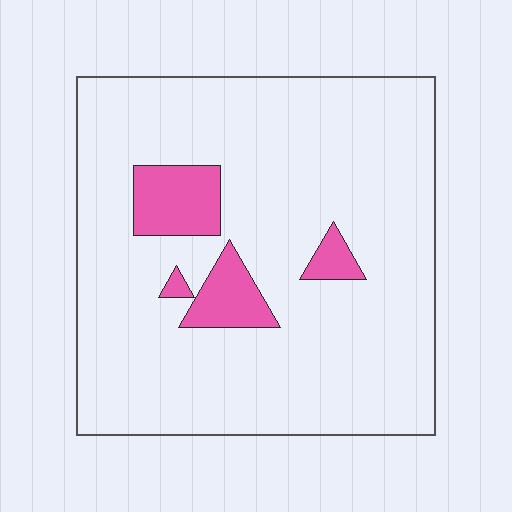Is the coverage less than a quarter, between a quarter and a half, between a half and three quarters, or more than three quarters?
Less than a quarter.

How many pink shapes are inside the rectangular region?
4.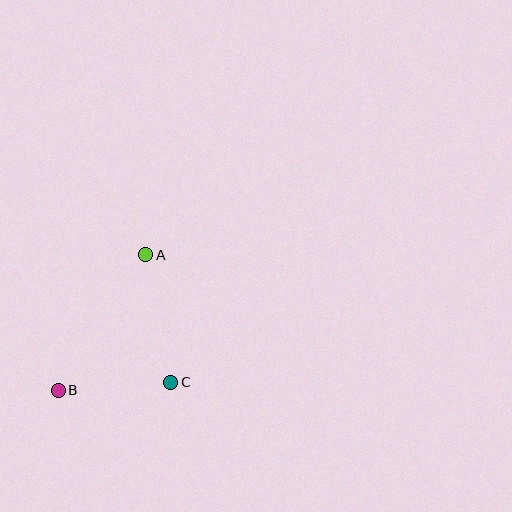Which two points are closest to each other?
Points B and C are closest to each other.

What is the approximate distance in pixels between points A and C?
The distance between A and C is approximately 130 pixels.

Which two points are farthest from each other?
Points A and B are farthest from each other.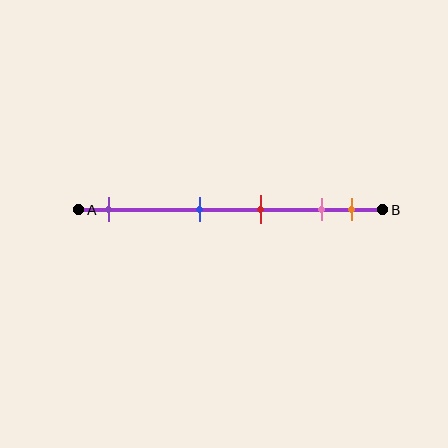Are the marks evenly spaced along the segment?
No, the marks are not evenly spaced.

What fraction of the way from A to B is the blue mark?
The blue mark is approximately 40% (0.4) of the way from A to B.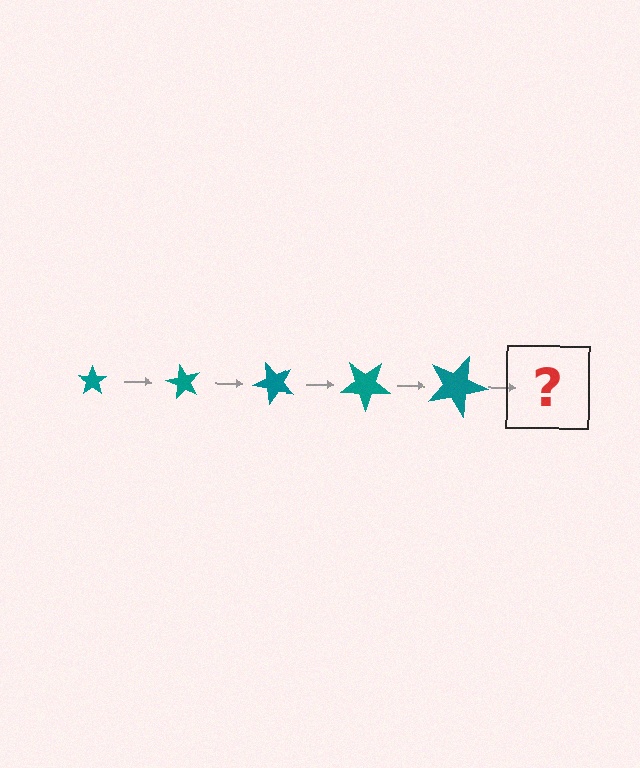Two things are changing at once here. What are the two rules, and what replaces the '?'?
The two rules are that the star grows larger each step and it rotates 60 degrees each step. The '?' should be a star, larger than the previous one and rotated 300 degrees from the start.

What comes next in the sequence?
The next element should be a star, larger than the previous one and rotated 300 degrees from the start.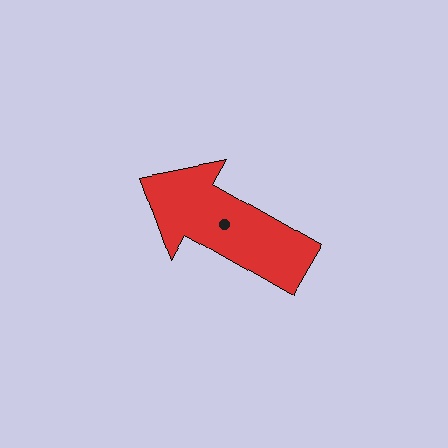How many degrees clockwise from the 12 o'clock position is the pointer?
Approximately 300 degrees.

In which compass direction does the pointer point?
Northwest.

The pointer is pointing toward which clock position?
Roughly 10 o'clock.